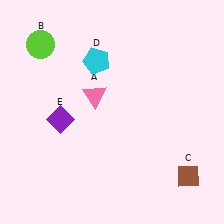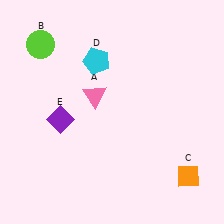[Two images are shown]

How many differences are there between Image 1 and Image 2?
There is 1 difference between the two images.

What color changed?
The diamond (C) changed from brown in Image 1 to orange in Image 2.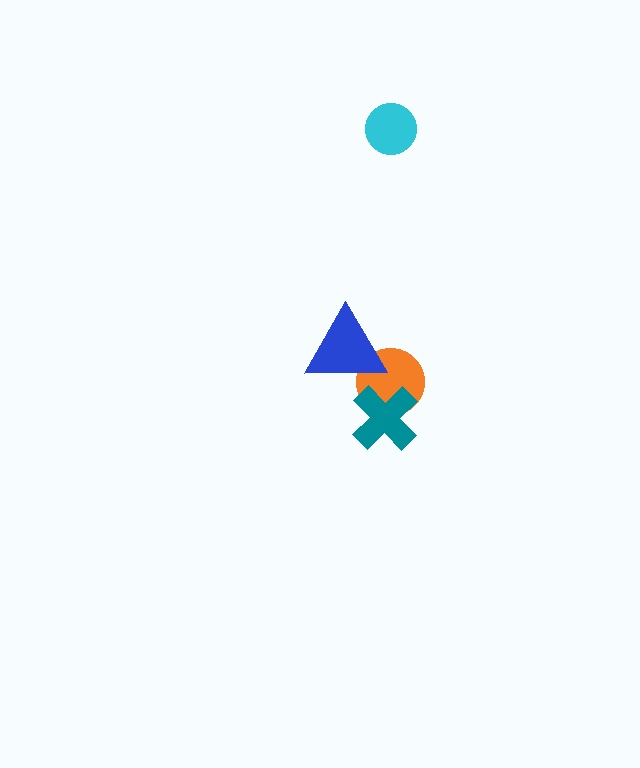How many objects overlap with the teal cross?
1 object overlaps with the teal cross.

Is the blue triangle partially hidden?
No, no other shape covers it.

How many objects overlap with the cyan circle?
0 objects overlap with the cyan circle.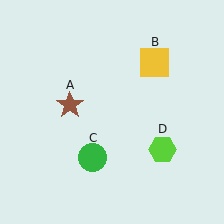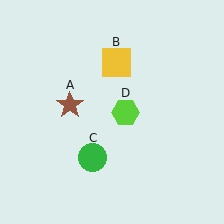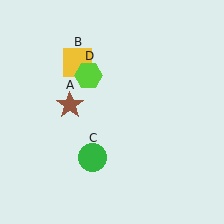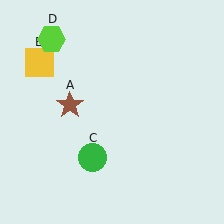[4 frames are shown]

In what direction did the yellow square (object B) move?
The yellow square (object B) moved left.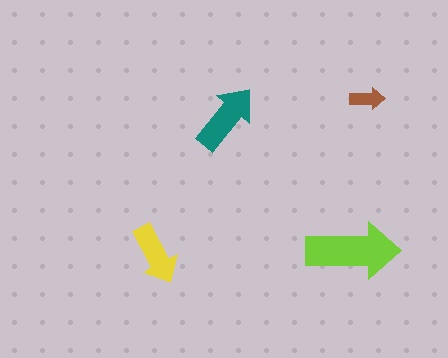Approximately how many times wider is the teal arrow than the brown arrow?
About 2 times wider.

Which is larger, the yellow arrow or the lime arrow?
The lime one.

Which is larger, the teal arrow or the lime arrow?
The lime one.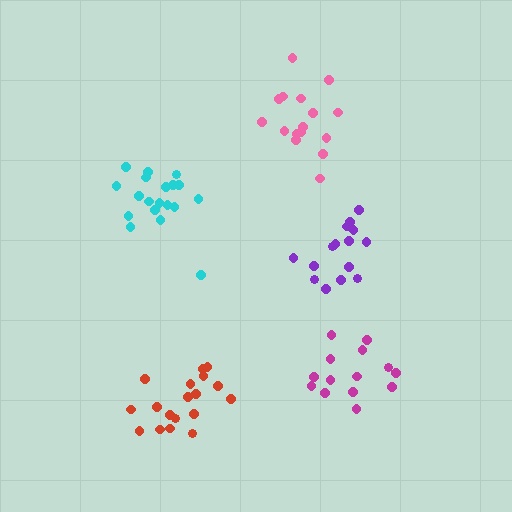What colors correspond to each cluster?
The clusters are colored: cyan, purple, red, pink, magenta.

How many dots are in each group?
Group 1: 19 dots, Group 2: 15 dots, Group 3: 18 dots, Group 4: 16 dots, Group 5: 14 dots (82 total).